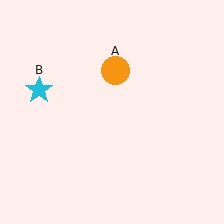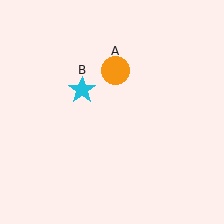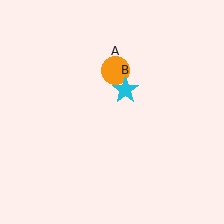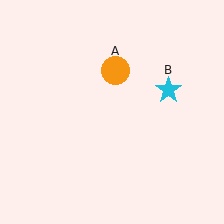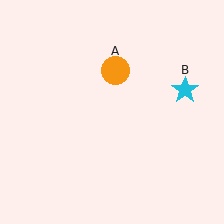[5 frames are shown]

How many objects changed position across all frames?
1 object changed position: cyan star (object B).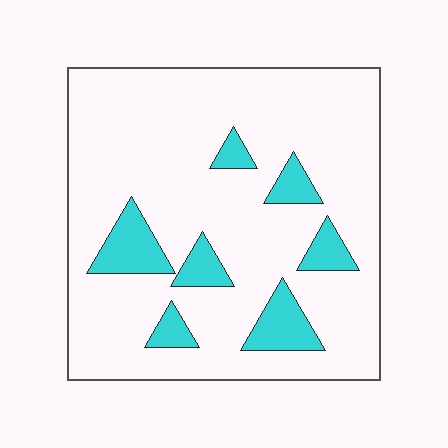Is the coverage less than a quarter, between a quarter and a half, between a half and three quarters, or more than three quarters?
Less than a quarter.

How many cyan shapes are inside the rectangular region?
7.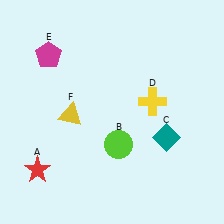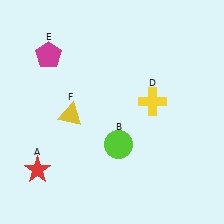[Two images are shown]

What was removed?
The teal diamond (C) was removed in Image 2.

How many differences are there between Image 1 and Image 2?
There is 1 difference between the two images.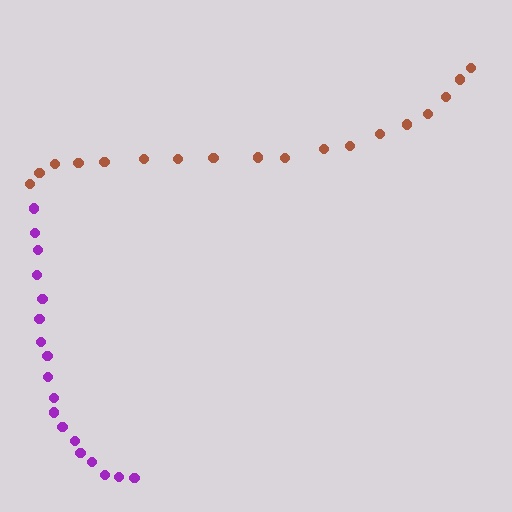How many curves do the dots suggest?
There are 2 distinct paths.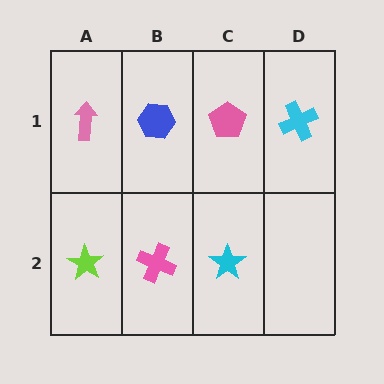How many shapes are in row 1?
4 shapes.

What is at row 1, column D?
A cyan cross.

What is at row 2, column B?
A pink cross.